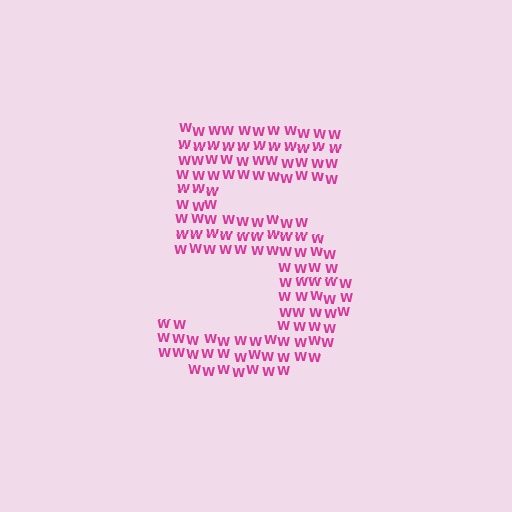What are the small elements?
The small elements are letter W's.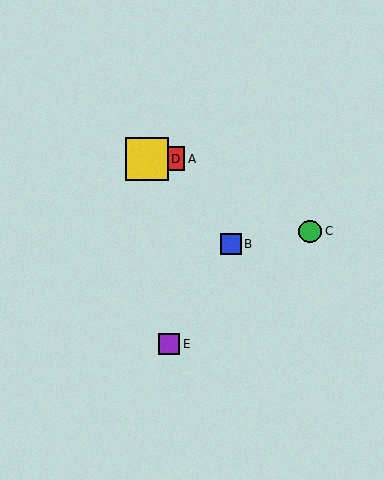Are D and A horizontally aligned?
Yes, both are at y≈159.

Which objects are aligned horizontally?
Objects A, D are aligned horizontally.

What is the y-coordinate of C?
Object C is at y≈231.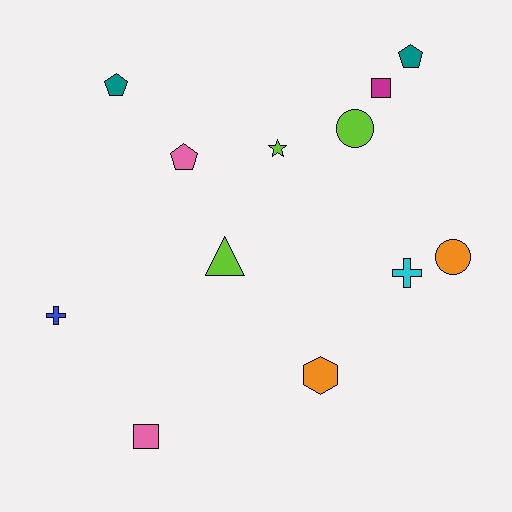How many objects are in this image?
There are 12 objects.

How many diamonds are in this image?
There are no diamonds.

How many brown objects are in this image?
There are no brown objects.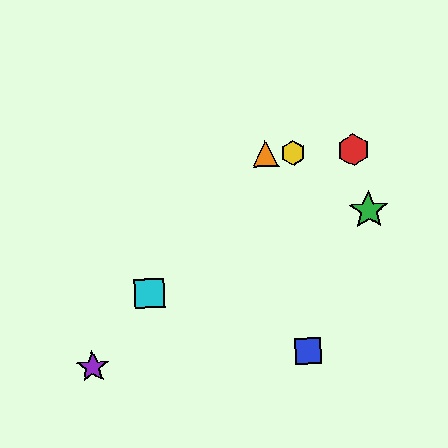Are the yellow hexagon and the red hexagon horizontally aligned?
Yes, both are at y≈153.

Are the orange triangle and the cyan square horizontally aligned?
No, the orange triangle is at y≈154 and the cyan square is at y≈293.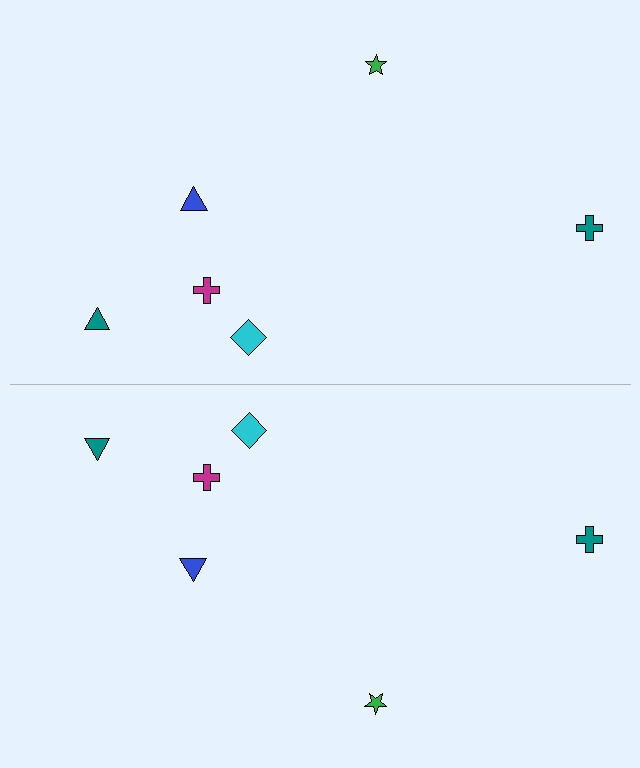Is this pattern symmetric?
Yes, this pattern has bilateral (reflection) symmetry.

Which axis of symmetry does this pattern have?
The pattern has a horizontal axis of symmetry running through the center of the image.